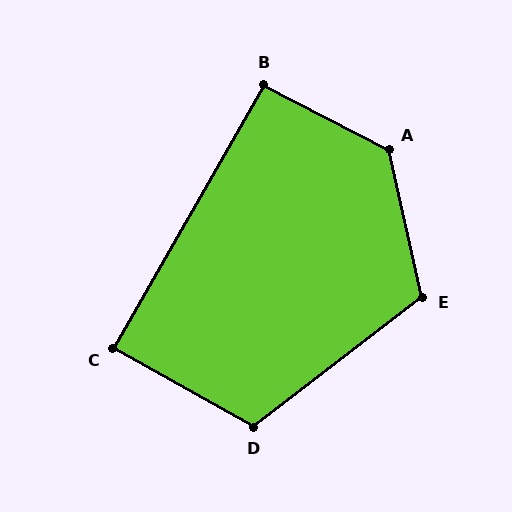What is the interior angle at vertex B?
Approximately 93 degrees (approximately right).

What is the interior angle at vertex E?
Approximately 115 degrees (obtuse).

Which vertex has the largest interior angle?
A, at approximately 129 degrees.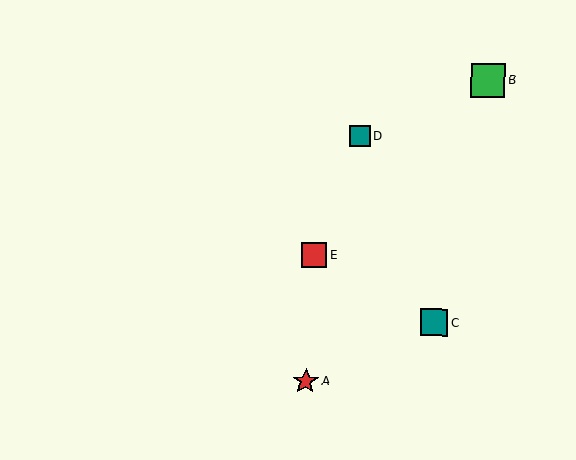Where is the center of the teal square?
The center of the teal square is at (434, 323).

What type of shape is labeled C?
Shape C is a teal square.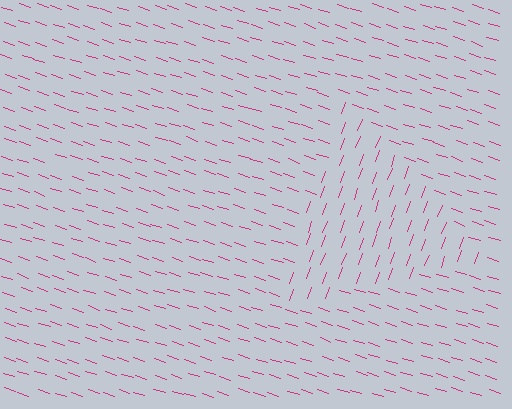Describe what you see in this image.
The image is filled with small magenta line segments. A triangle region in the image has lines oriented differently from the surrounding lines, creating a visible texture boundary.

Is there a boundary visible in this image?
Yes, there is a texture boundary formed by a change in line orientation.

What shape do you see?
I see a triangle.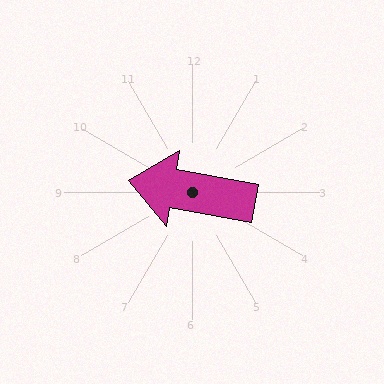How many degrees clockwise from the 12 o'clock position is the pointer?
Approximately 280 degrees.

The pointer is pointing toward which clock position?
Roughly 9 o'clock.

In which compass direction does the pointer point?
West.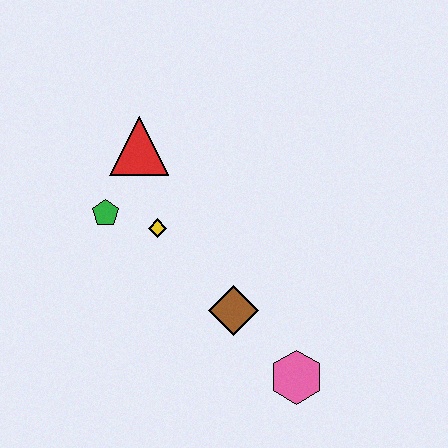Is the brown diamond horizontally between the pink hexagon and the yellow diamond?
Yes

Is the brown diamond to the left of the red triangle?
No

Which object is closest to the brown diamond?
The pink hexagon is closest to the brown diamond.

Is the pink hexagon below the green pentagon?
Yes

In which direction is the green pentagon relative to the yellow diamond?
The green pentagon is to the left of the yellow diamond.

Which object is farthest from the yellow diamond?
The pink hexagon is farthest from the yellow diamond.